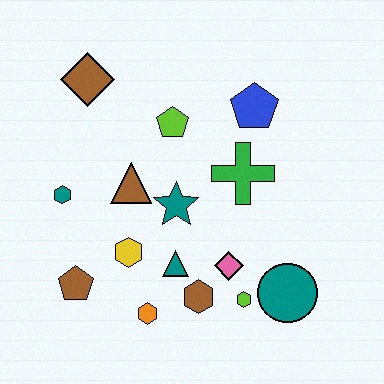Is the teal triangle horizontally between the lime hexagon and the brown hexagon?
No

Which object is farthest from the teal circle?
The brown diamond is farthest from the teal circle.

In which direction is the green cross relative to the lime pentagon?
The green cross is to the right of the lime pentagon.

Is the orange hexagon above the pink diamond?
No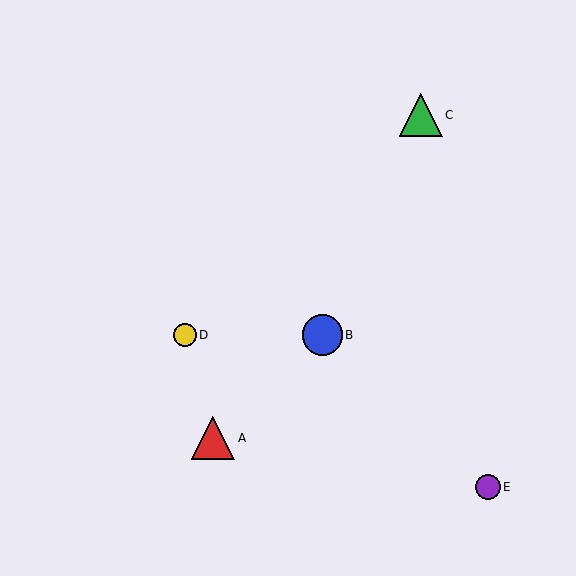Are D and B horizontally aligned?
Yes, both are at y≈335.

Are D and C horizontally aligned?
No, D is at y≈335 and C is at y≈115.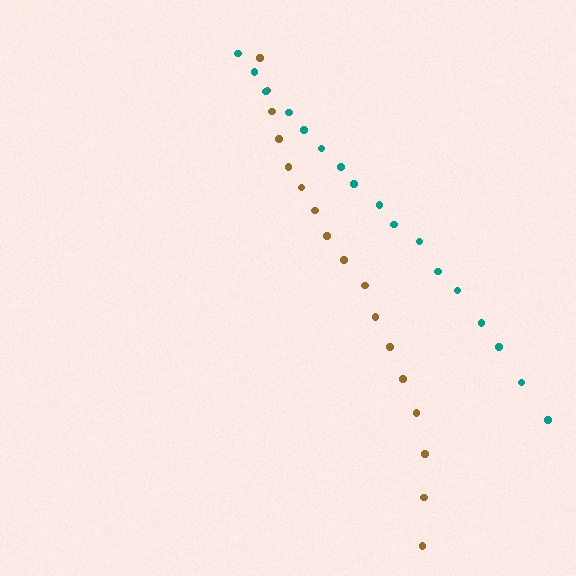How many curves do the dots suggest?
There are 2 distinct paths.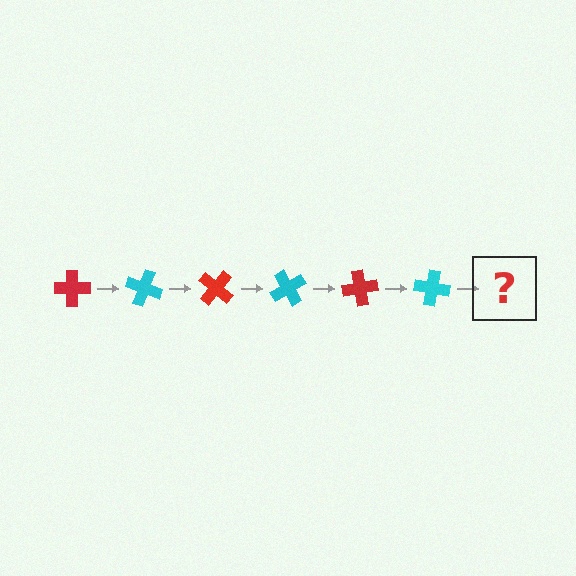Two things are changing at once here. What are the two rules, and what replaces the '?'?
The two rules are that it rotates 20 degrees each step and the color cycles through red and cyan. The '?' should be a red cross, rotated 120 degrees from the start.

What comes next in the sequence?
The next element should be a red cross, rotated 120 degrees from the start.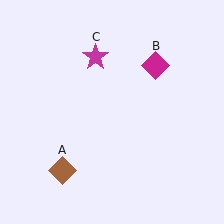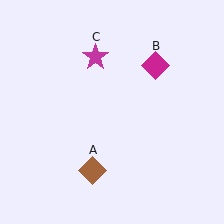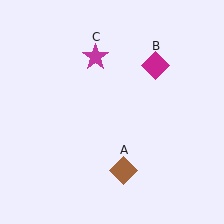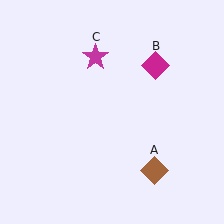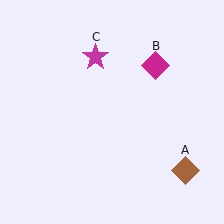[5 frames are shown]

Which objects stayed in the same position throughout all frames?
Magenta diamond (object B) and magenta star (object C) remained stationary.